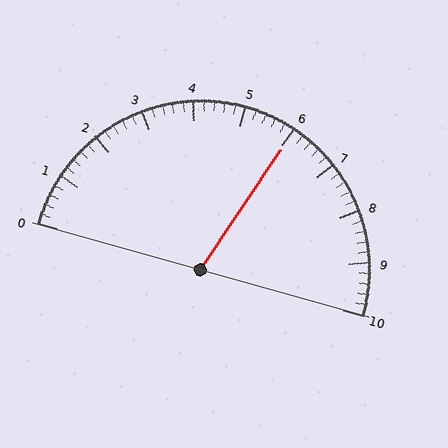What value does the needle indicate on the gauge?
The needle indicates approximately 6.0.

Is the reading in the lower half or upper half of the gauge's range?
The reading is in the upper half of the range (0 to 10).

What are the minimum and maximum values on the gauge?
The gauge ranges from 0 to 10.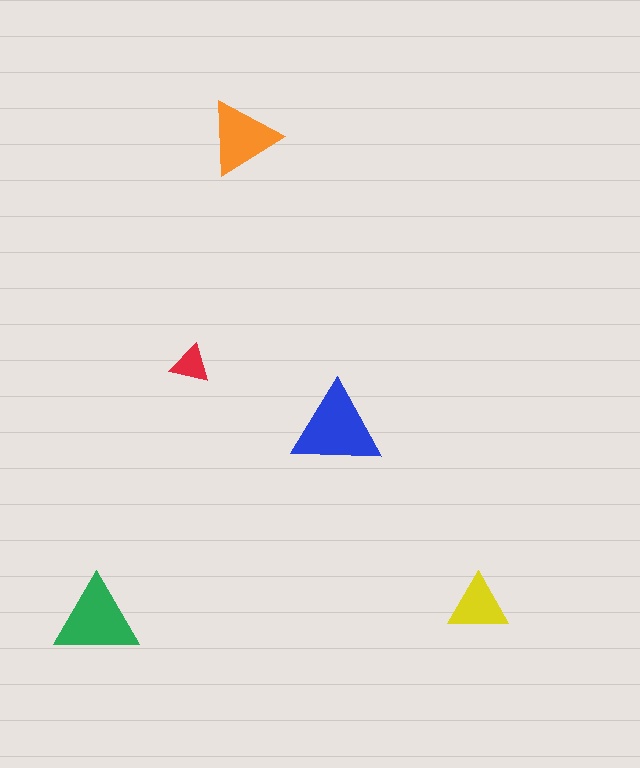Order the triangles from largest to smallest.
the blue one, the green one, the orange one, the yellow one, the red one.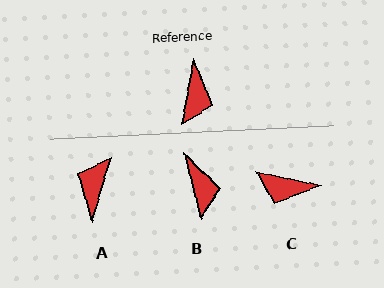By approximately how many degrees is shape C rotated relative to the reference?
Approximately 91 degrees clockwise.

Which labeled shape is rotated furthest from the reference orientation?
A, about 175 degrees away.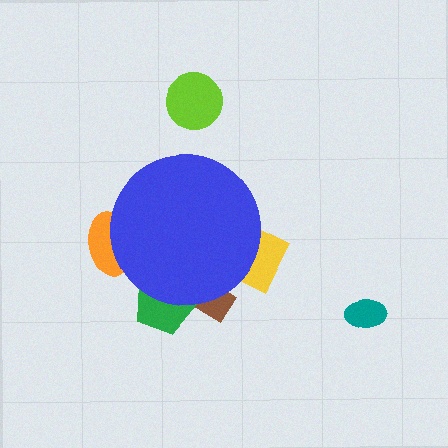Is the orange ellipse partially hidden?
Yes, the orange ellipse is partially hidden behind the blue circle.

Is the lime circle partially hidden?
No, the lime circle is fully visible.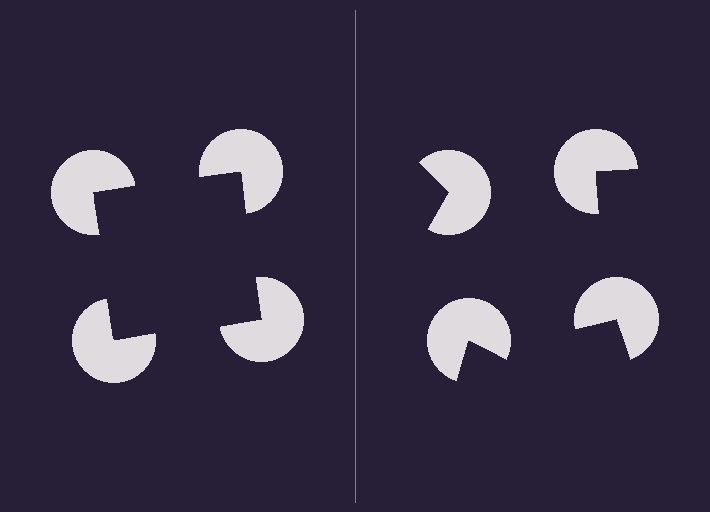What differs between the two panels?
The pac-man discs are positioned identically on both sides; only the wedge orientations differ. On the left they align to a square; on the right they are misaligned.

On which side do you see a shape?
An illusory square appears on the left side. On the right side the wedge cuts are rotated, so no coherent shape forms.